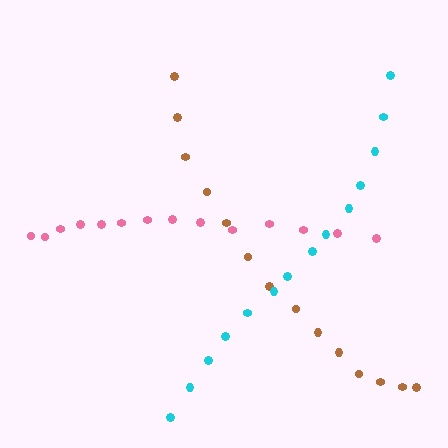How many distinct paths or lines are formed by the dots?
There are 3 distinct paths.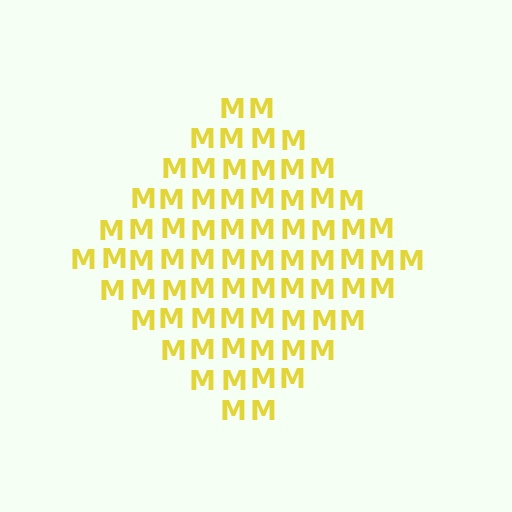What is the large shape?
The large shape is a diamond.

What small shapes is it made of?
It is made of small letter M's.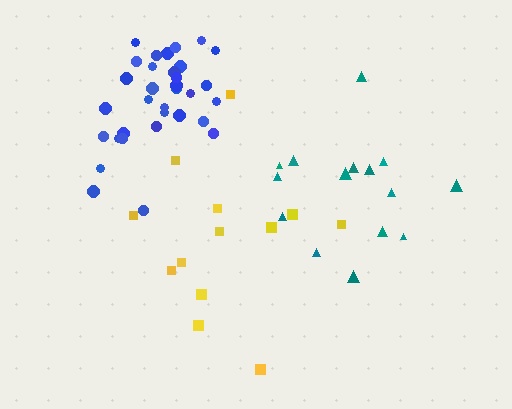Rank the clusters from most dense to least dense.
blue, teal, yellow.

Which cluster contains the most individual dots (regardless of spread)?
Blue (33).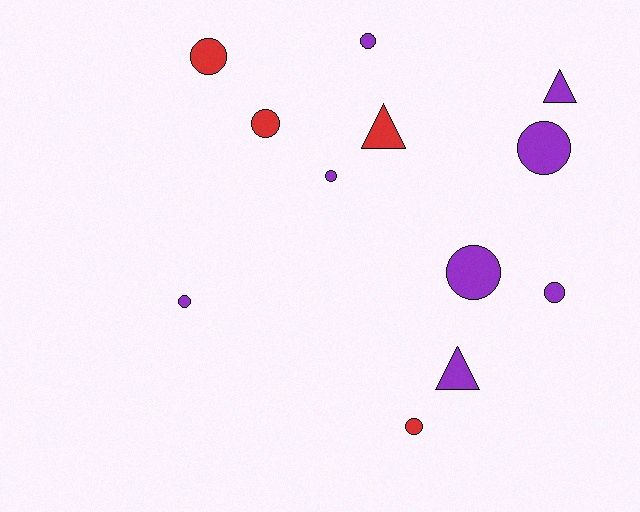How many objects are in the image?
There are 12 objects.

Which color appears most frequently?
Purple, with 8 objects.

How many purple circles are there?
There are 6 purple circles.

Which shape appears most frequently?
Circle, with 9 objects.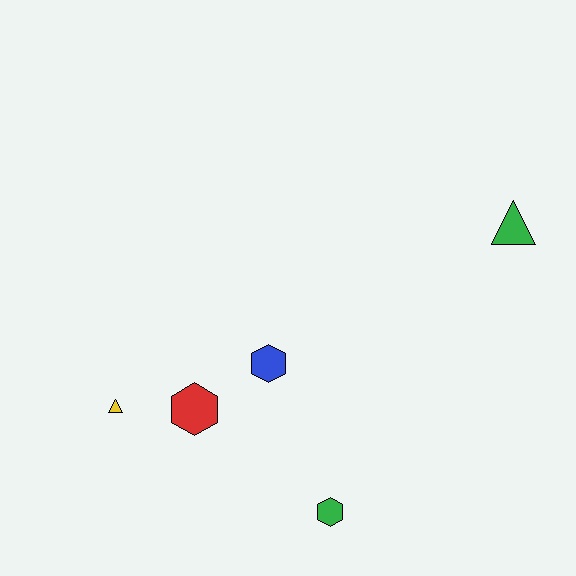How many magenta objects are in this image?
There are no magenta objects.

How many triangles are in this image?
There are 2 triangles.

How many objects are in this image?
There are 5 objects.